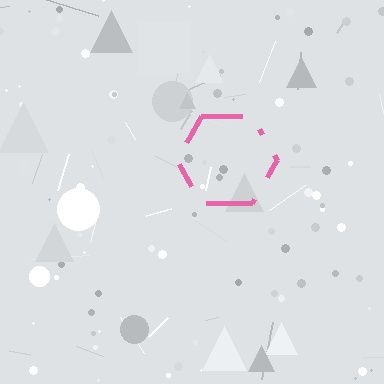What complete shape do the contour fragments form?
The contour fragments form a hexagon.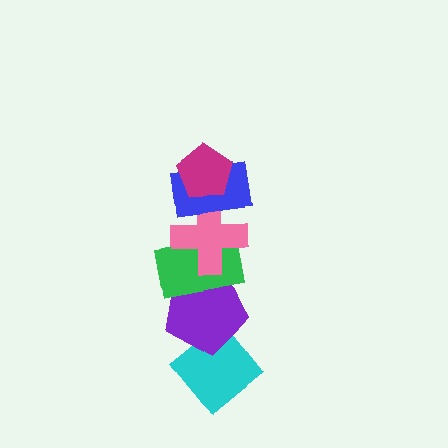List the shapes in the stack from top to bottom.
From top to bottom: the magenta pentagon, the blue rectangle, the pink cross, the green rectangle, the purple pentagon, the cyan diamond.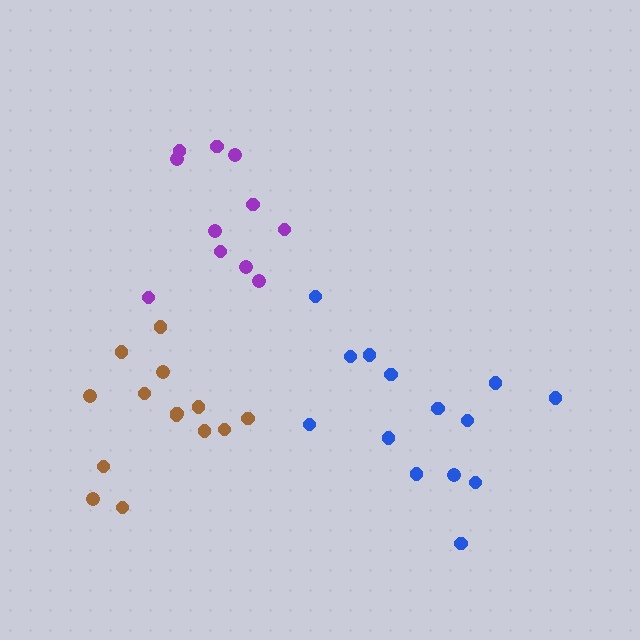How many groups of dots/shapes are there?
There are 3 groups.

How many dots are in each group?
Group 1: 14 dots, Group 2: 14 dots, Group 3: 11 dots (39 total).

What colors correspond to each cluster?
The clusters are colored: brown, blue, purple.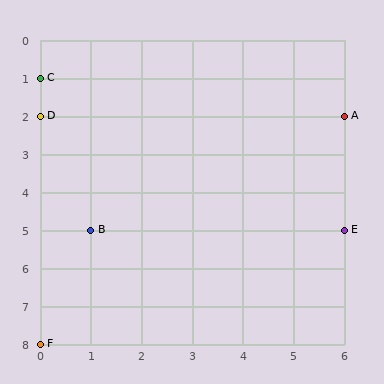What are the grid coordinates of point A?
Point A is at grid coordinates (6, 2).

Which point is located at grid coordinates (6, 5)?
Point E is at (6, 5).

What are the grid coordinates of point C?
Point C is at grid coordinates (0, 1).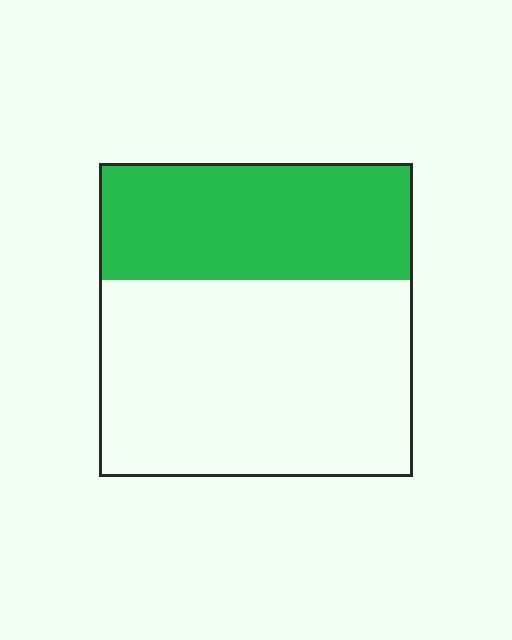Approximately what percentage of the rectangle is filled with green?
Approximately 35%.